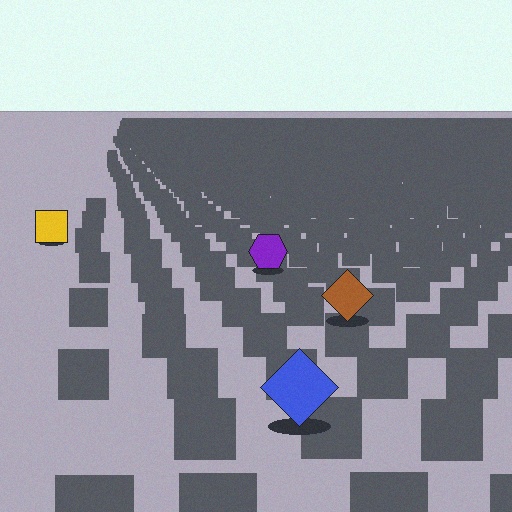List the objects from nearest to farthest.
From nearest to farthest: the blue diamond, the brown diamond, the purple hexagon, the yellow square.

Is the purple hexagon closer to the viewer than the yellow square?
Yes. The purple hexagon is closer — you can tell from the texture gradient: the ground texture is coarser near it.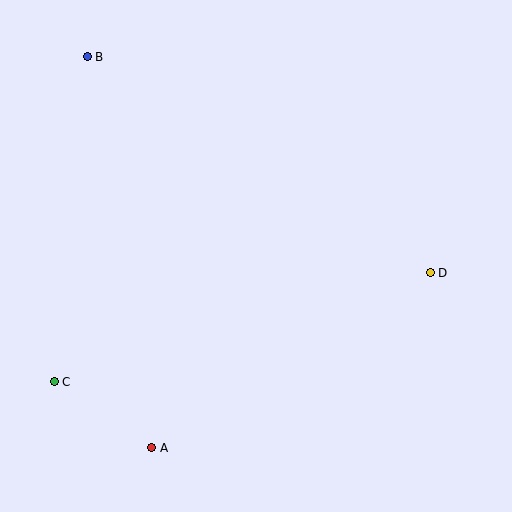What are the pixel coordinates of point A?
Point A is at (152, 448).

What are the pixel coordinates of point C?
Point C is at (54, 382).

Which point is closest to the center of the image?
Point D at (430, 273) is closest to the center.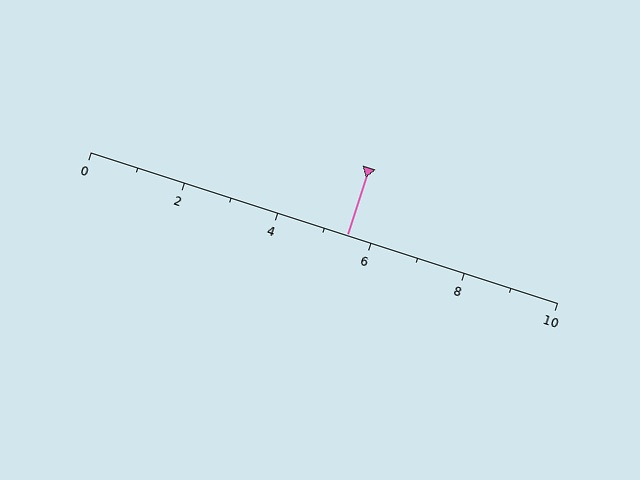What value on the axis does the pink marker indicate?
The marker indicates approximately 5.5.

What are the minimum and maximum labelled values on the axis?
The axis runs from 0 to 10.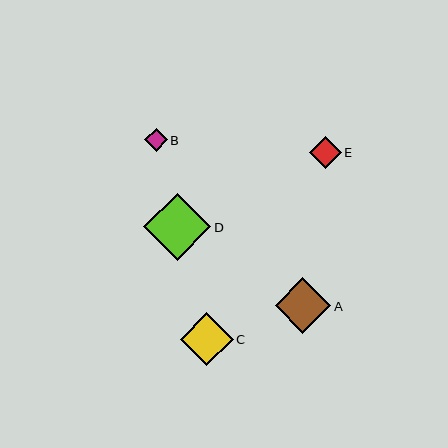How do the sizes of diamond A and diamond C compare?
Diamond A and diamond C are approximately the same size.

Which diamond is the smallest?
Diamond B is the smallest with a size of approximately 23 pixels.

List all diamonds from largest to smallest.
From largest to smallest: D, A, C, E, B.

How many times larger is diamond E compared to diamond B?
Diamond E is approximately 1.4 times the size of diamond B.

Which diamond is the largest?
Diamond D is the largest with a size of approximately 67 pixels.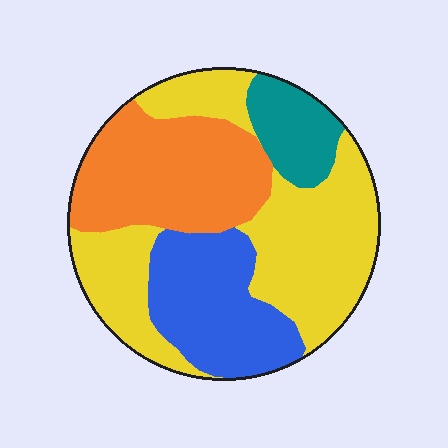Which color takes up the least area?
Teal, at roughly 10%.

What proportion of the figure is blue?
Blue covers 21% of the figure.